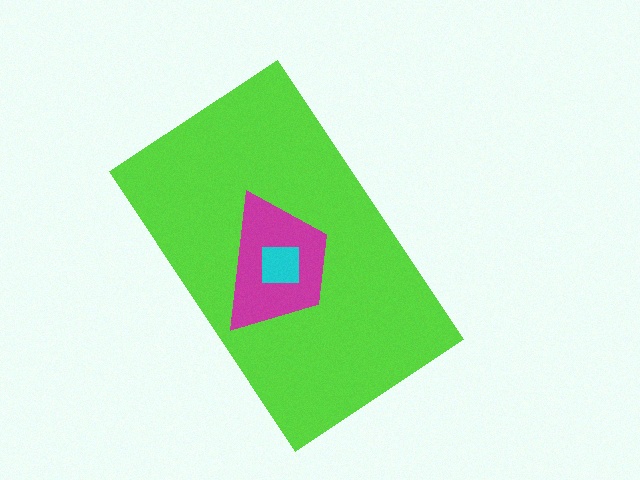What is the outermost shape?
The lime rectangle.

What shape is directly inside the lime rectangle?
The magenta trapezoid.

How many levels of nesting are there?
3.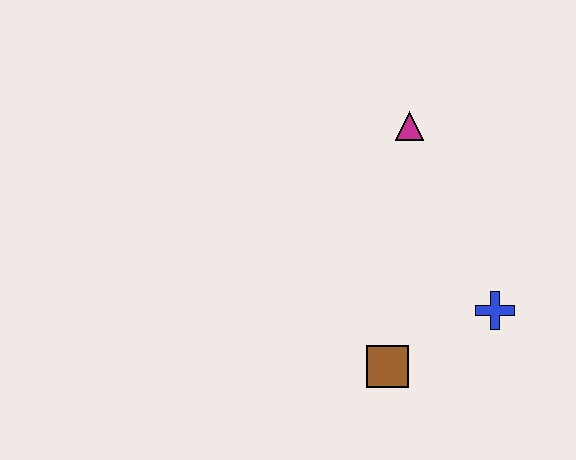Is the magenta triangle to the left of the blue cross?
Yes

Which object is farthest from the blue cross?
The magenta triangle is farthest from the blue cross.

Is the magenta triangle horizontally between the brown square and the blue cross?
Yes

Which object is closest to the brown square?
The blue cross is closest to the brown square.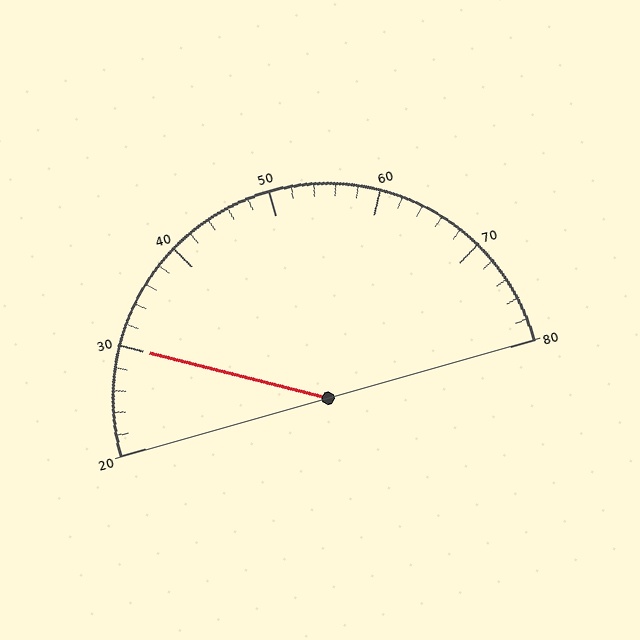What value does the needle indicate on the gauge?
The needle indicates approximately 30.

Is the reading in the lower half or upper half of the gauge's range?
The reading is in the lower half of the range (20 to 80).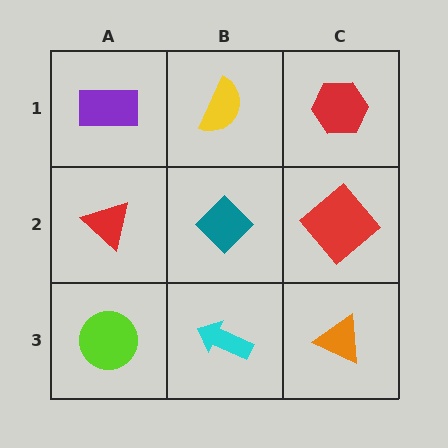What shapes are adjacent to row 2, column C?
A red hexagon (row 1, column C), an orange triangle (row 3, column C), a teal diamond (row 2, column B).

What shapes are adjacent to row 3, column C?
A red diamond (row 2, column C), a cyan arrow (row 3, column B).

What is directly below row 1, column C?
A red diamond.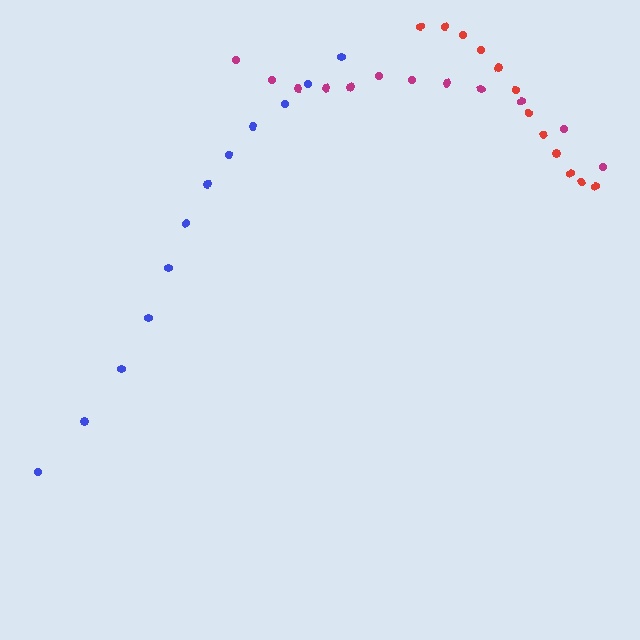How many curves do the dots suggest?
There are 3 distinct paths.